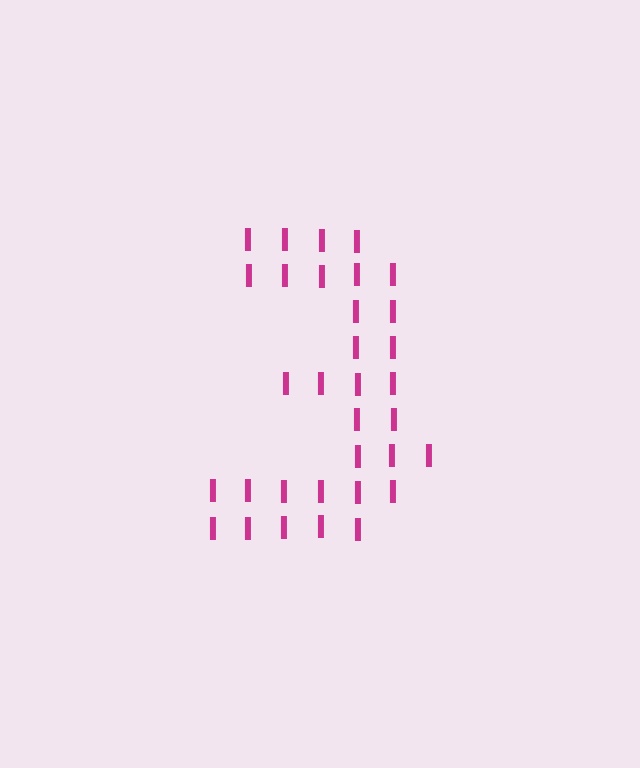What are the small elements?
The small elements are letter I's.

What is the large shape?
The large shape is the digit 3.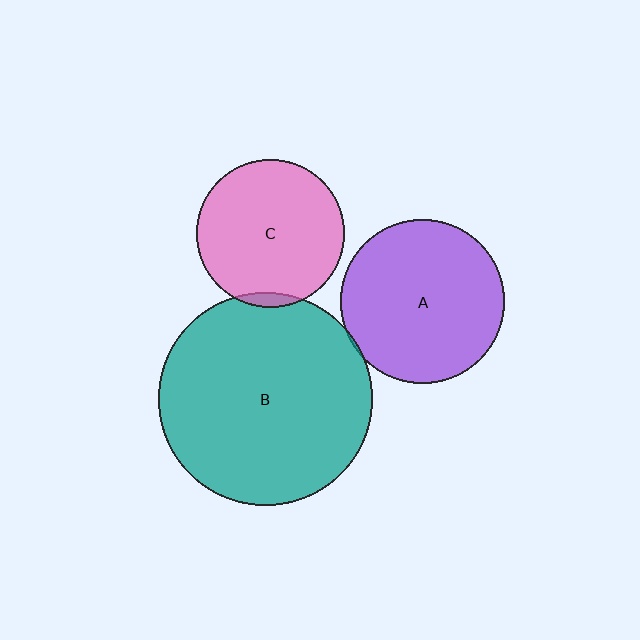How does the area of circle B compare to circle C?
Approximately 2.1 times.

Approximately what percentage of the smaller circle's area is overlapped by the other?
Approximately 5%.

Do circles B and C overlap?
Yes.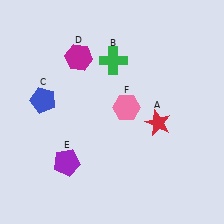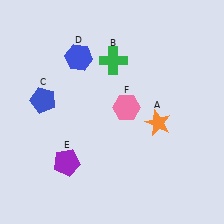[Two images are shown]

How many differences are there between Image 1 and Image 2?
There are 2 differences between the two images.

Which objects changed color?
A changed from red to orange. D changed from magenta to blue.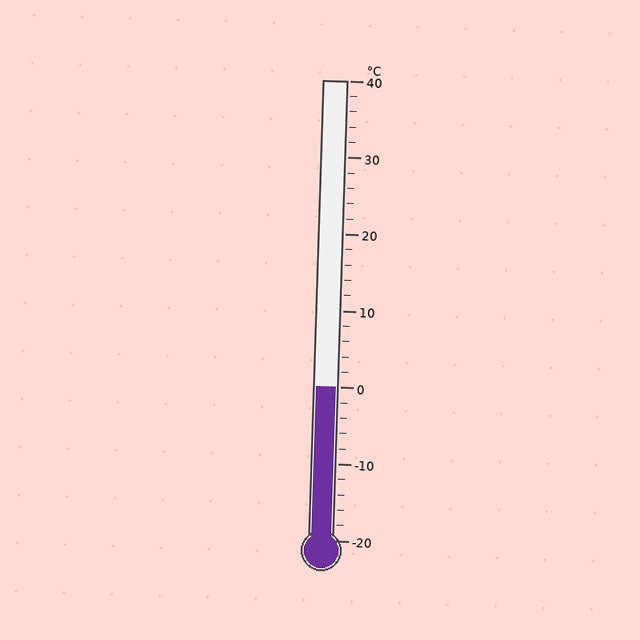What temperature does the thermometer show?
The thermometer shows approximately 0°C.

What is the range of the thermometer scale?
The thermometer scale ranges from -20°C to 40°C.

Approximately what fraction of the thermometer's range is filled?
The thermometer is filled to approximately 35% of its range.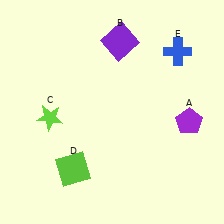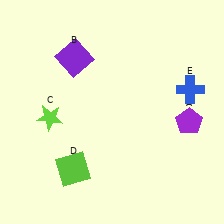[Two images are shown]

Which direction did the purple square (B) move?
The purple square (B) moved left.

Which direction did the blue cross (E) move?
The blue cross (E) moved down.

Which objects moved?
The objects that moved are: the purple square (B), the blue cross (E).